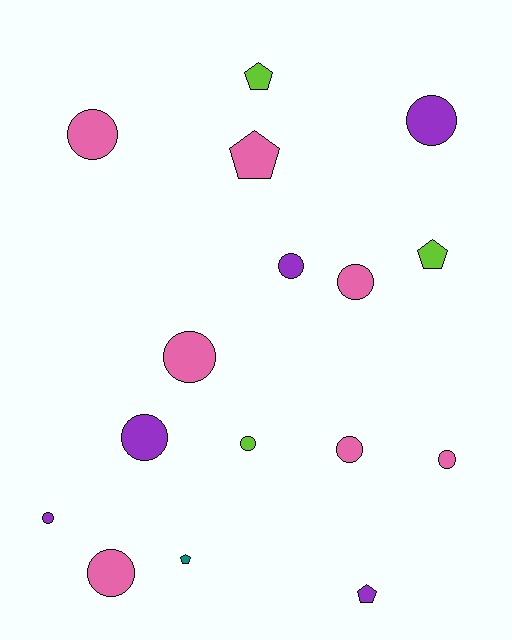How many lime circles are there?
There is 1 lime circle.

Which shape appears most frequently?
Circle, with 11 objects.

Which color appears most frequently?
Pink, with 7 objects.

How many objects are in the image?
There are 16 objects.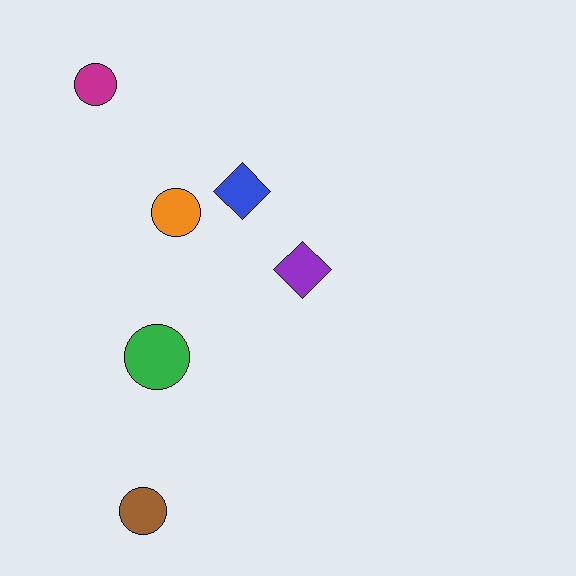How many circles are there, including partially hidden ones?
There are 4 circles.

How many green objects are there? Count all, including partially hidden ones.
There is 1 green object.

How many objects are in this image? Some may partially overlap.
There are 6 objects.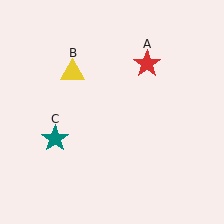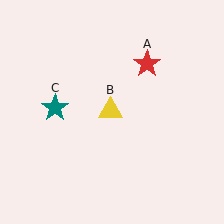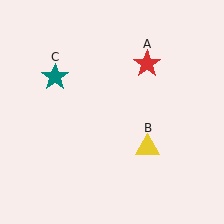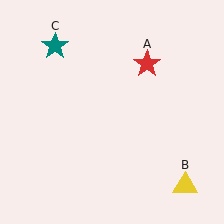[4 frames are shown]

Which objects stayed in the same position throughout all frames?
Red star (object A) remained stationary.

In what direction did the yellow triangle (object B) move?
The yellow triangle (object B) moved down and to the right.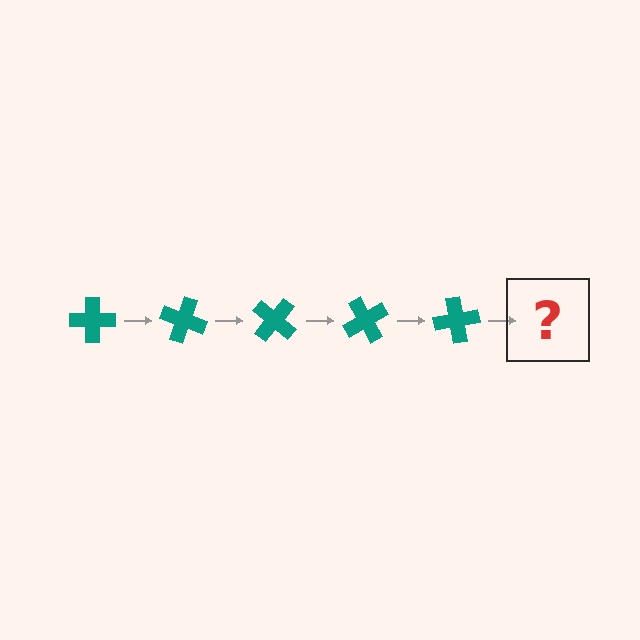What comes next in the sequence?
The next element should be a teal cross rotated 100 degrees.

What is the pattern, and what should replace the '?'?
The pattern is that the cross rotates 20 degrees each step. The '?' should be a teal cross rotated 100 degrees.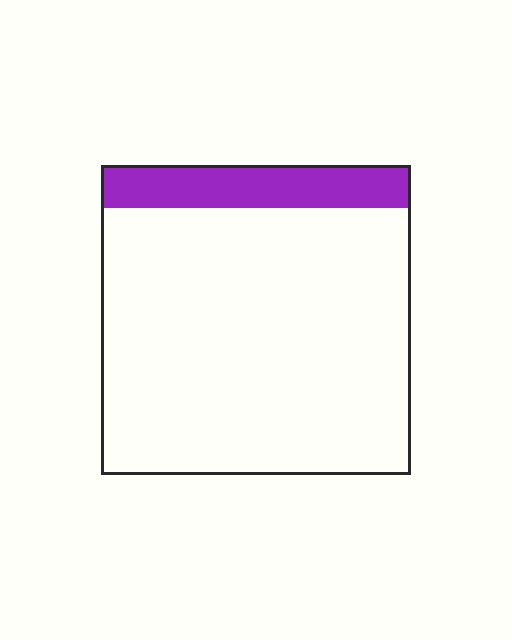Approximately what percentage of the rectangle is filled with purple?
Approximately 15%.